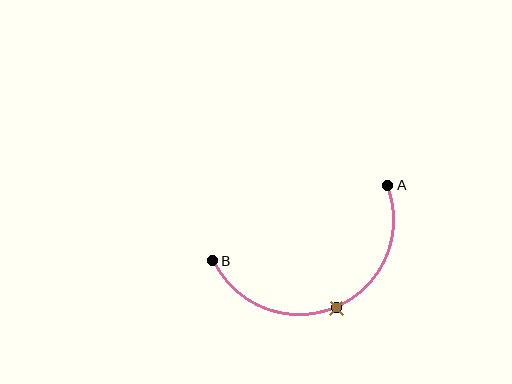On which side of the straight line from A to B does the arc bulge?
The arc bulges below the straight line connecting A and B.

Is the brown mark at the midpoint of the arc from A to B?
Yes. The brown mark lies on the arc at equal arc-length from both A and B — it is the arc midpoint.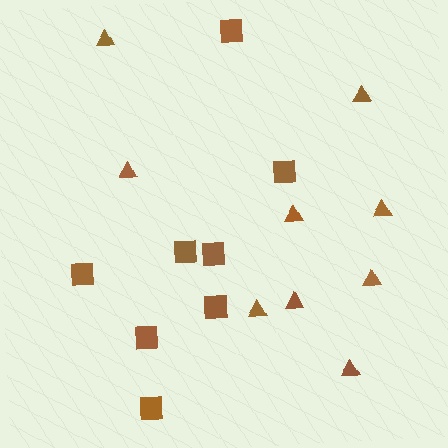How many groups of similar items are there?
There are 2 groups: one group of squares (8) and one group of triangles (9).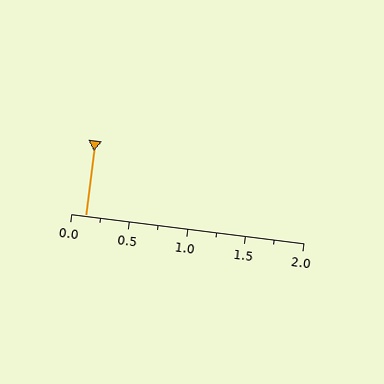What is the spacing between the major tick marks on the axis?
The major ticks are spaced 0.5 apart.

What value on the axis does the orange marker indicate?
The marker indicates approximately 0.12.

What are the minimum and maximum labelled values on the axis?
The axis runs from 0.0 to 2.0.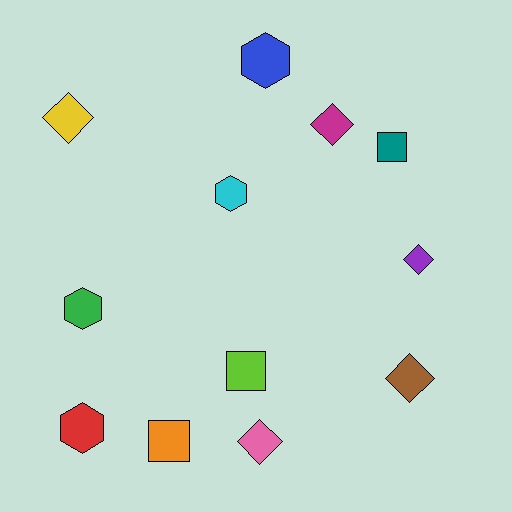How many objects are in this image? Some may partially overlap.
There are 12 objects.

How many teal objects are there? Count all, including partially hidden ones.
There is 1 teal object.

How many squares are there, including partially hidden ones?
There are 3 squares.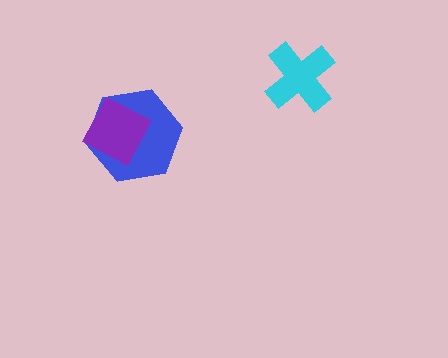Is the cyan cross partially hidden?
No, no other shape covers it.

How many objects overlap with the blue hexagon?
1 object overlaps with the blue hexagon.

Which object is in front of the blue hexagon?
The purple square is in front of the blue hexagon.